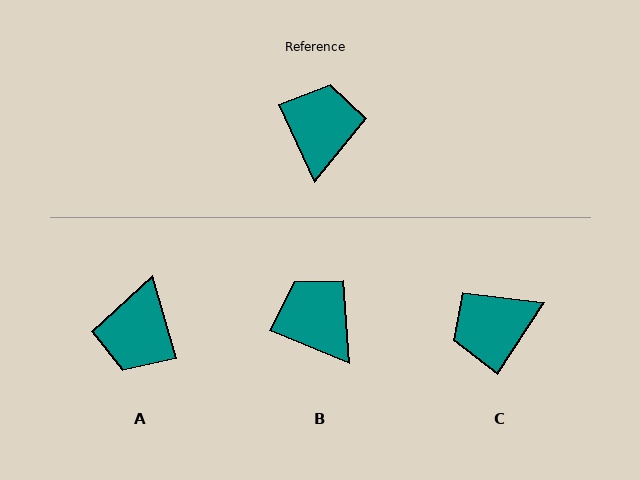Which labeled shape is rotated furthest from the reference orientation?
A, about 172 degrees away.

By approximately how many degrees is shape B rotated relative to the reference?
Approximately 43 degrees counter-clockwise.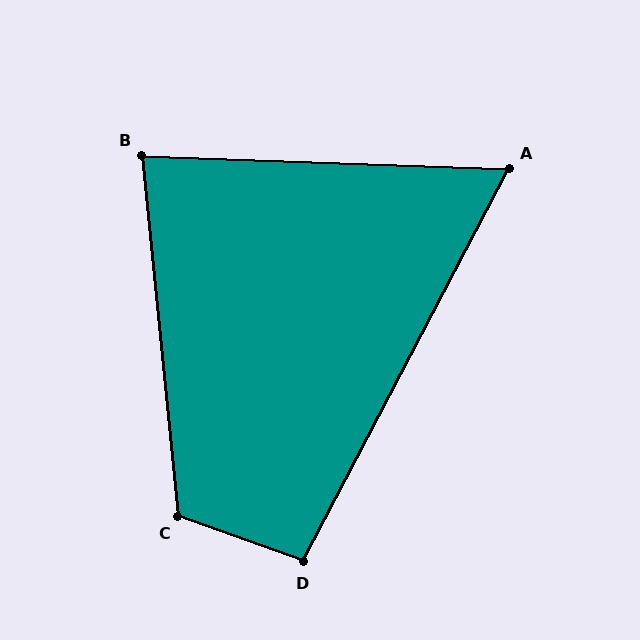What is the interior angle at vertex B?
Approximately 82 degrees (acute).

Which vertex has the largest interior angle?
C, at approximately 116 degrees.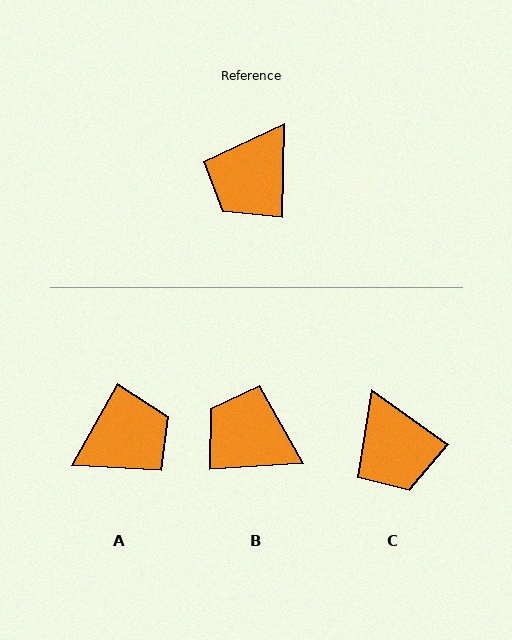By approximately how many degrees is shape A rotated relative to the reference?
Approximately 152 degrees counter-clockwise.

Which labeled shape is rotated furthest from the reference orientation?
A, about 152 degrees away.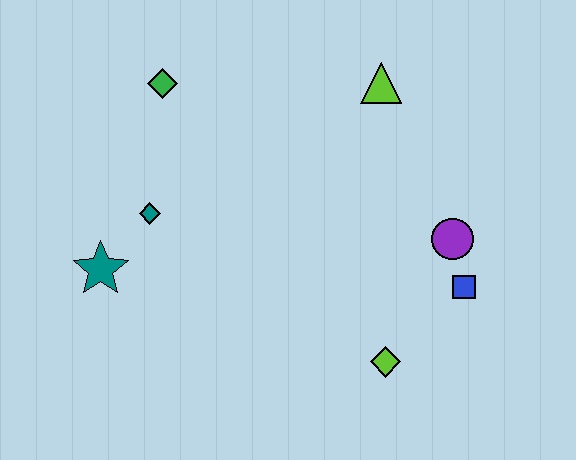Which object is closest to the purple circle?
The blue square is closest to the purple circle.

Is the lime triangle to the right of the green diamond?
Yes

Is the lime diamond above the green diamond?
No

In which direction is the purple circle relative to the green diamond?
The purple circle is to the right of the green diamond.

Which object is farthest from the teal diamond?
The blue square is farthest from the teal diamond.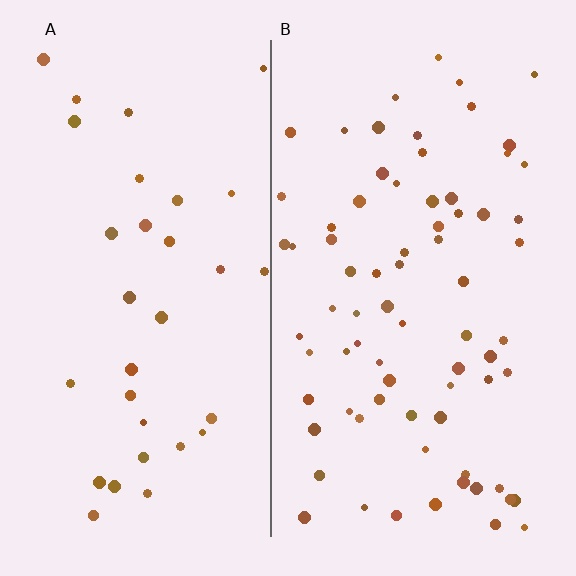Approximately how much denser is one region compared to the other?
Approximately 2.3× — region B over region A.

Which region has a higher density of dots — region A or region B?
B (the right).